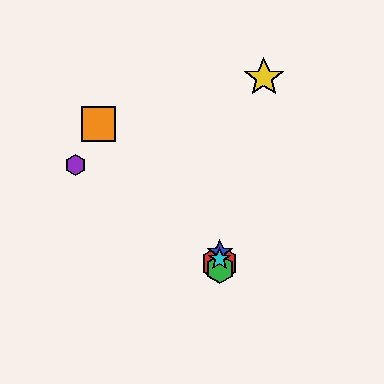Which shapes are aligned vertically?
The red hexagon, the blue star, the green hexagon, the cyan star are aligned vertically.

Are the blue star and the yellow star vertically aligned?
No, the blue star is at x≈220 and the yellow star is at x≈264.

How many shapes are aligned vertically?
4 shapes (the red hexagon, the blue star, the green hexagon, the cyan star) are aligned vertically.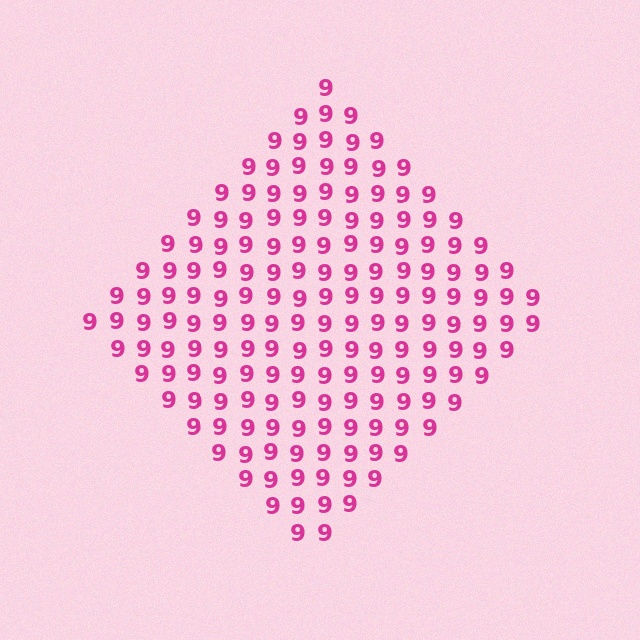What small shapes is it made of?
It is made of small digit 9's.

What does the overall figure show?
The overall figure shows a diamond.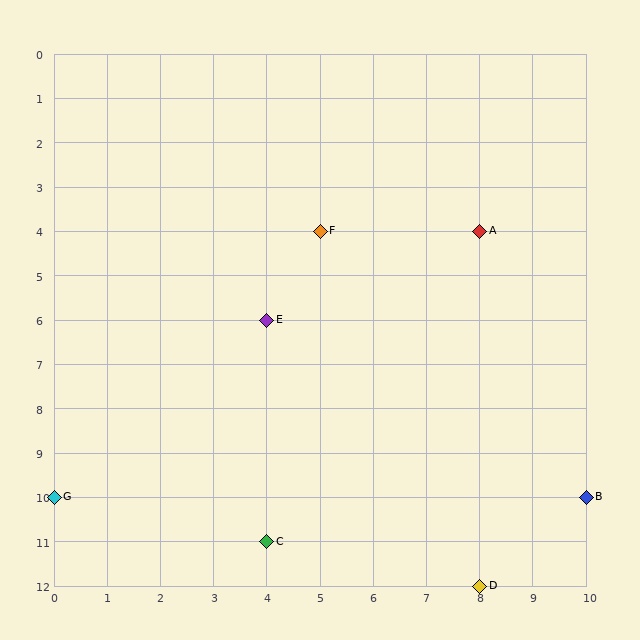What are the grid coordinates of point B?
Point B is at grid coordinates (10, 10).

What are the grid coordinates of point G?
Point G is at grid coordinates (0, 10).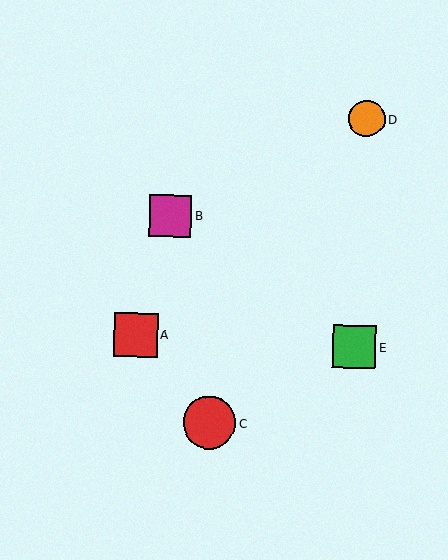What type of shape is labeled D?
Shape D is an orange circle.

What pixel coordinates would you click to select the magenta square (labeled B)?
Click at (170, 216) to select the magenta square B.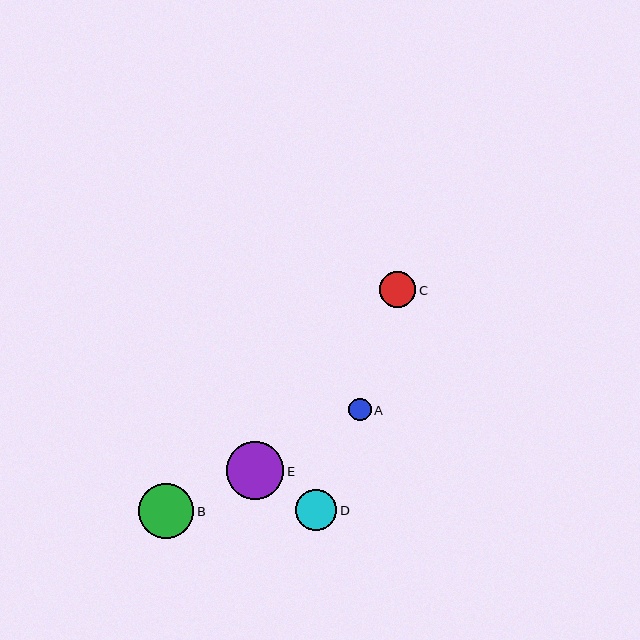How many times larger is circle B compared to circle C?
Circle B is approximately 1.5 times the size of circle C.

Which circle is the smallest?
Circle A is the smallest with a size of approximately 22 pixels.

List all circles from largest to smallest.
From largest to smallest: E, B, D, C, A.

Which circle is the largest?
Circle E is the largest with a size of approximately 57 pixels.